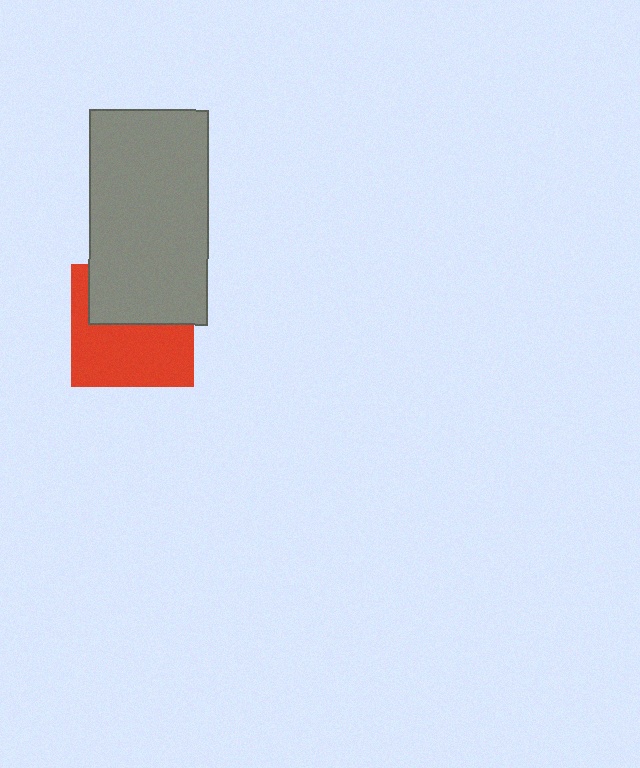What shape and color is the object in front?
The object in front is a gray rectangle.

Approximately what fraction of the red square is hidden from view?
Roughly 43% of the red square is hidden behind the gray rectangle.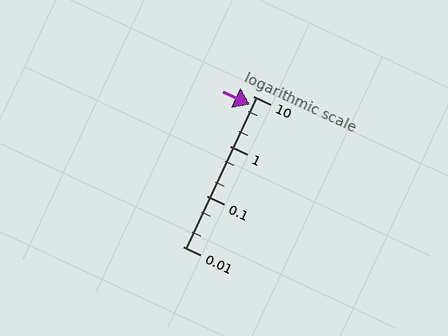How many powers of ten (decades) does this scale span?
The scale spans 3 decades, from 0.01 to 10.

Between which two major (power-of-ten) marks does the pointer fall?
The pointer is between 1 and 10.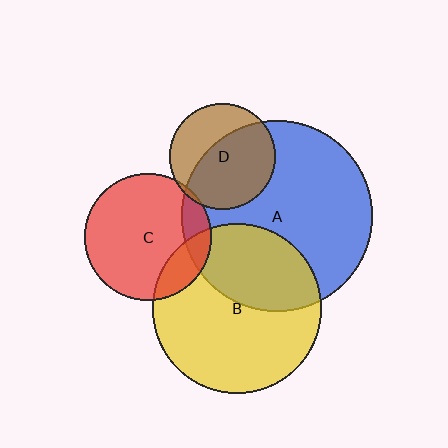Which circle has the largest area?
Circle A (blue).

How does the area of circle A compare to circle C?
Approximately 2.3 times.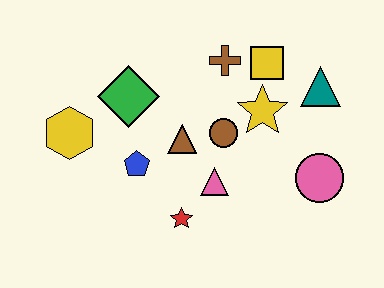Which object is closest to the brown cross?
The yellow square is closest to the brown cross.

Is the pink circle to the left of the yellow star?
No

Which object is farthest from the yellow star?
The yellow hexagon is farthest from the yellow star.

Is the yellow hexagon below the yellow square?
Yes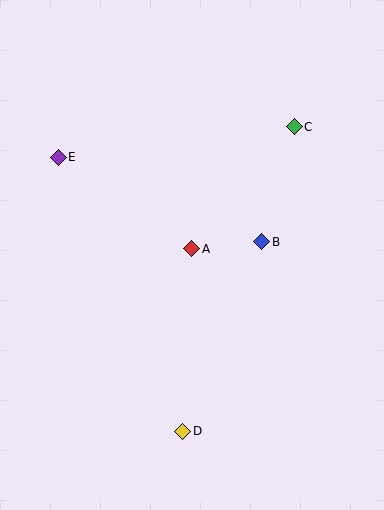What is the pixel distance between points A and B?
The distance between A and B is 70 pixels.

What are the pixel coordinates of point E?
Point E is at (58, 157).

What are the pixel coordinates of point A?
Point A is at (192, 249).